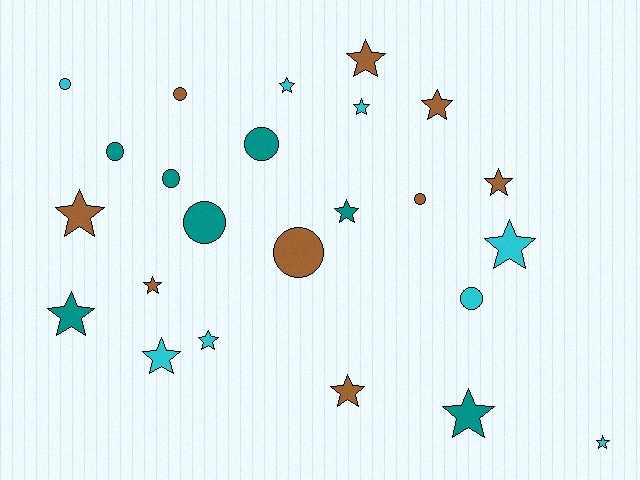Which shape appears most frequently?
Star, with 15 objects.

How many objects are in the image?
There are 24 objects.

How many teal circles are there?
There are 4 teal circles.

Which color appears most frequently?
Brown, with 9 objects.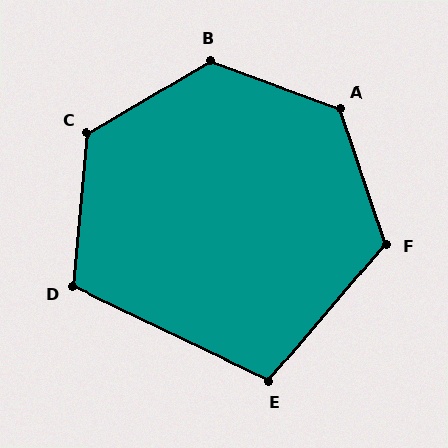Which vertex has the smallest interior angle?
E, at approximately 105 degrees.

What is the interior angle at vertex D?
Approximately 110 degrees (obtuse).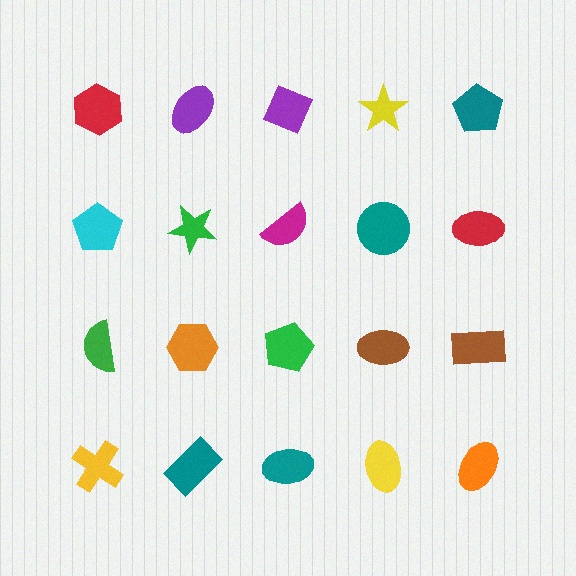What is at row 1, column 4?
A yellow star.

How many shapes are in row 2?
5 shapes.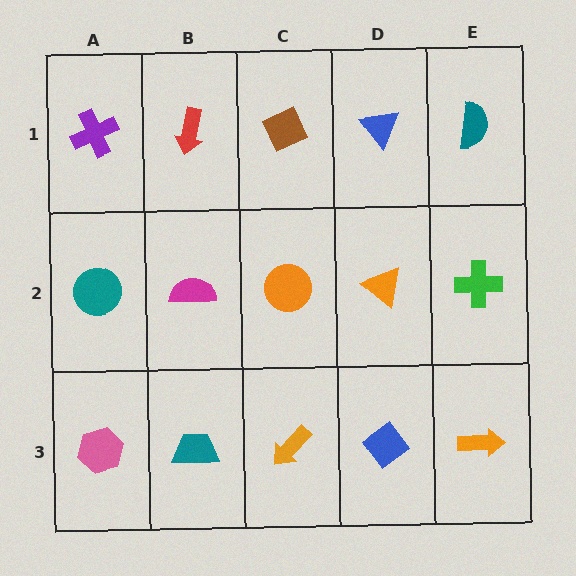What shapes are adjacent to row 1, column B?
A magenta semicircle (row 2, column B), a purple cross (row 1, column A), a brown diamond (row 1, column C).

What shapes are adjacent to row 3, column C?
An orange circle (row 2, column C), a teal trapezoid (row 3, column B), a blue diamond (row 3, column D).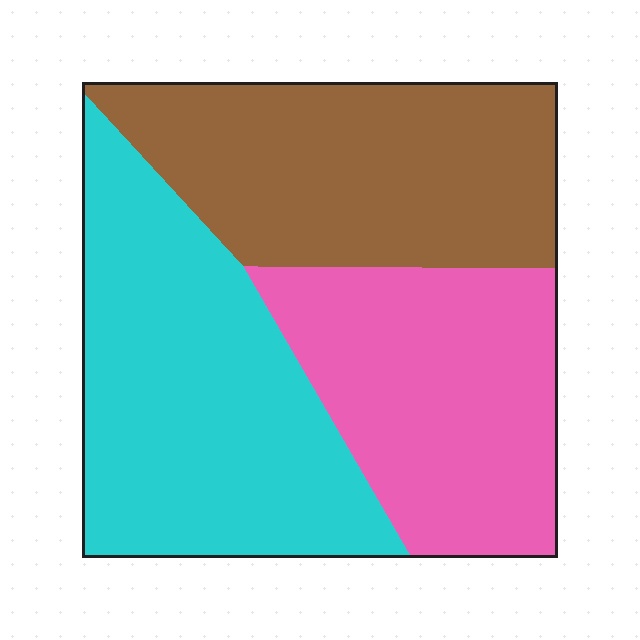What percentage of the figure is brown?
Brown takes up between a sixth and a third of the figure.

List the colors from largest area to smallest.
From largest to smallest: cyan, brown, pink.